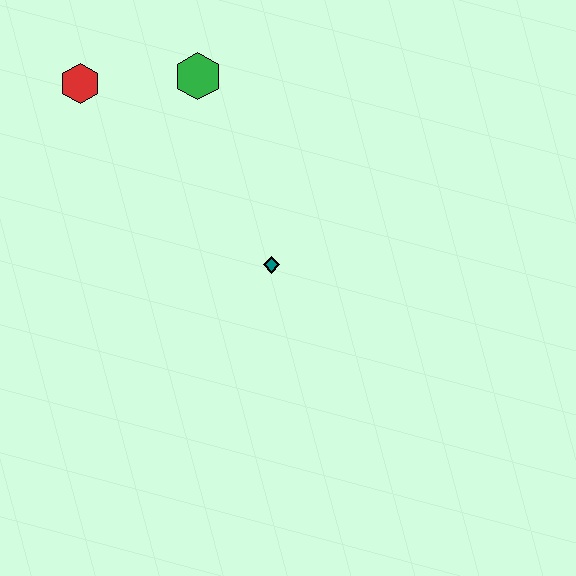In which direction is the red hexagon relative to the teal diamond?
The red hexagon is to the left of the teal diamond.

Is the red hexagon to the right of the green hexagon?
No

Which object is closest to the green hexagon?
The red hexagon is closest to the green hexagon.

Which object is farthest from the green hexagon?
The teal diamond is farthest from the green hexagon.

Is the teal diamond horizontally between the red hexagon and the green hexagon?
No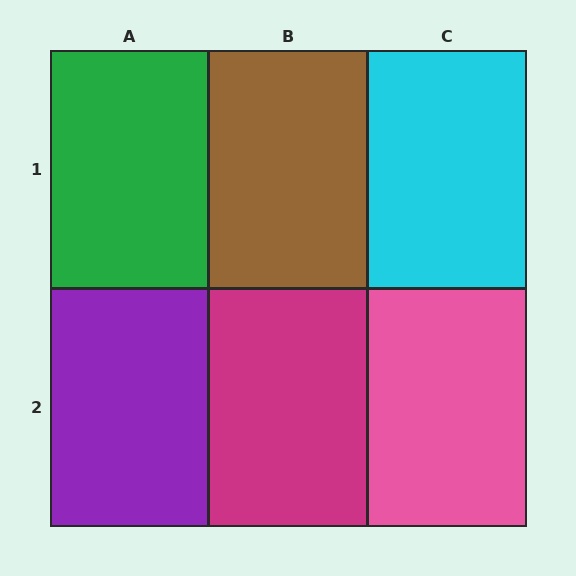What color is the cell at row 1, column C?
Cyan.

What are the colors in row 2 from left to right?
Purple, magenta, pink.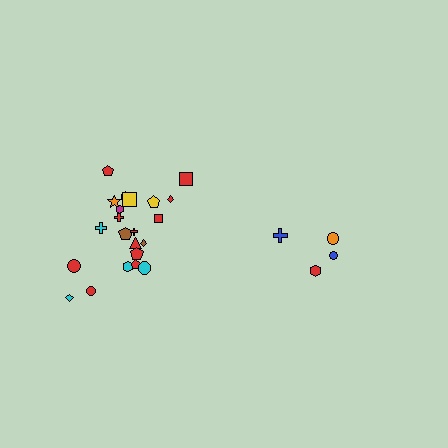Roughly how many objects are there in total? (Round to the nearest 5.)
Roughly 25 objects in total.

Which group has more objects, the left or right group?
The left group.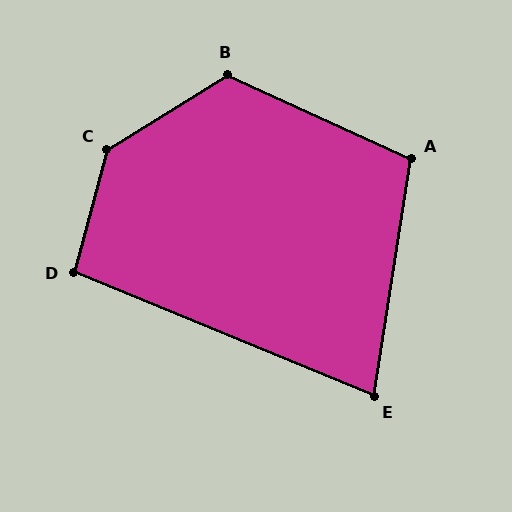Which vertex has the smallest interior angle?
E, at approximately 77 degrees.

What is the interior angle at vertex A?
Approximately 106 degrees (obtuse).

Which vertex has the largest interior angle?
C, at approximately 137 degrees.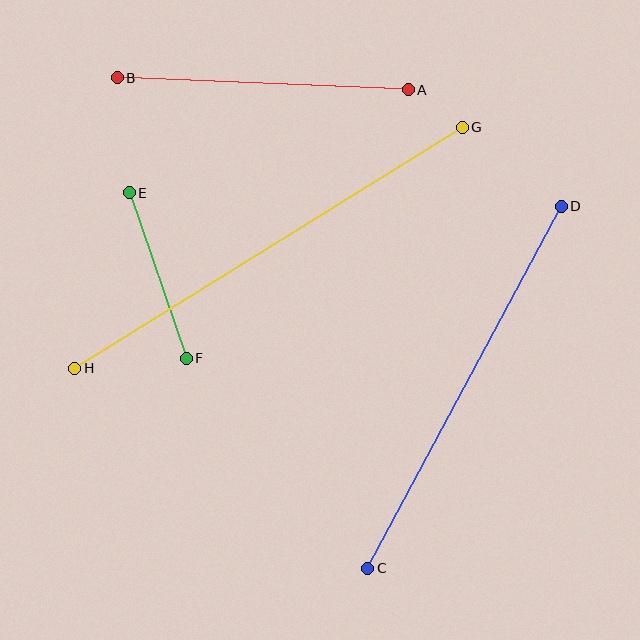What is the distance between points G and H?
The distance is approximately 457 pixels.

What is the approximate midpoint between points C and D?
The midpoint is at approximately (465, 387) pixels.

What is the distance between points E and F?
The distance is approximately 175 pixels.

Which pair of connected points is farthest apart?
Points G and H are farthest apart.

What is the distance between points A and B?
The distance is approximately 291 pixels.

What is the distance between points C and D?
The distance is approximately 410 pixels.